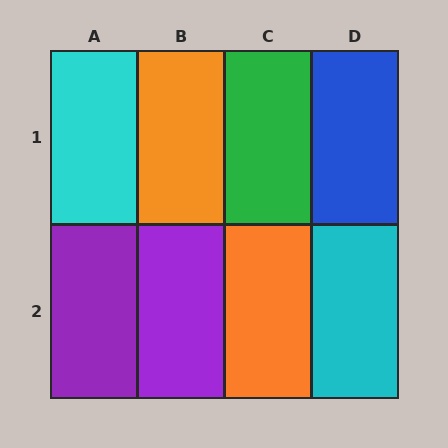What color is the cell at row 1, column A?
Cyan.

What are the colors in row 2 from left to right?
Purple, purple, orange, cyan.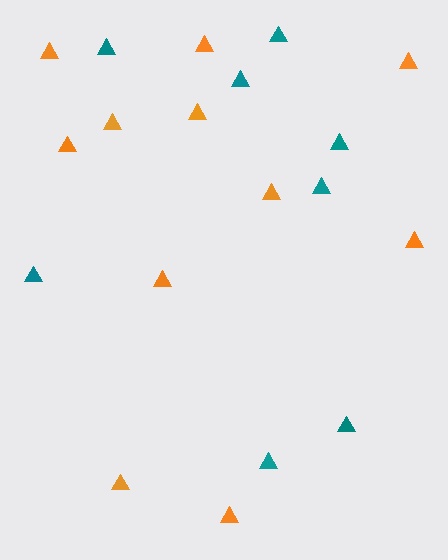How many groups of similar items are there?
There are 2 groups: one group of teal triangles (8) and one group of orange triangles (11).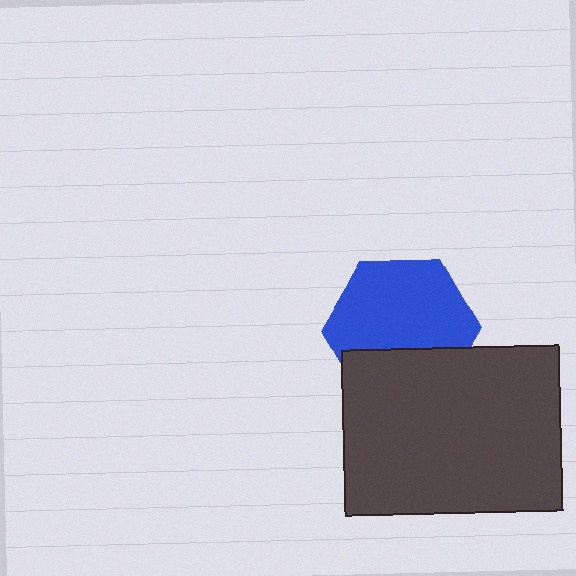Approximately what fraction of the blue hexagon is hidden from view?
Roughly 33% of the blue hexagon is hidden behind the dark gray rectangle.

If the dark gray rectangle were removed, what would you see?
You would see the complete blue hexagon.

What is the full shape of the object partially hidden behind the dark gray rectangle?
The partially hidden object is a blue hexagon.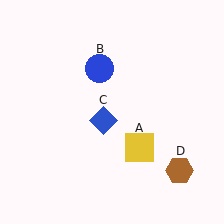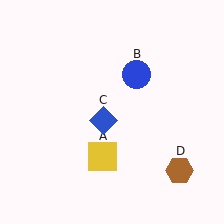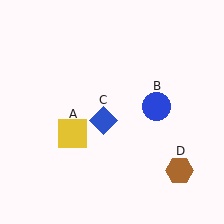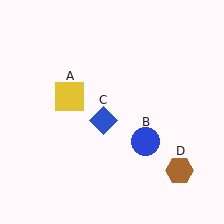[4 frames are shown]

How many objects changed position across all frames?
2 objects changed position: yellow square (object A), blue circle (object B).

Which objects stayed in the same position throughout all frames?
Blue diamond (object C) and brown hexagon (object D) remained stationary.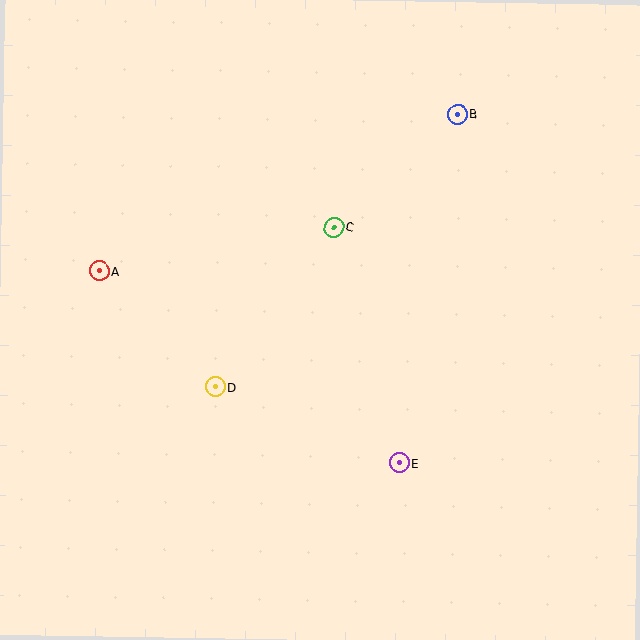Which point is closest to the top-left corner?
Point A is closest to the top-left corner.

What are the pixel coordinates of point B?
Point B is at (458, 114).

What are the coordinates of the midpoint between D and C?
The midpoint between D and C is at (274, 307).